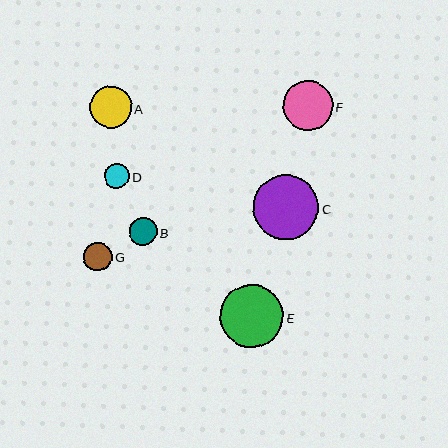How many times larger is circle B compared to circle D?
Circle B is approximately 1.1 times the size of circle D.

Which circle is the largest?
Circle C is the largest with a size of approximately 65 pixels.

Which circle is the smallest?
Circle D is the smallest with a size of approximately 25 pixels.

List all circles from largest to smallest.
From largest to smallest: C, E, F, A, G, B, D.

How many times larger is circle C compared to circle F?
Circle C is approximately 1.3 times the size of circle F.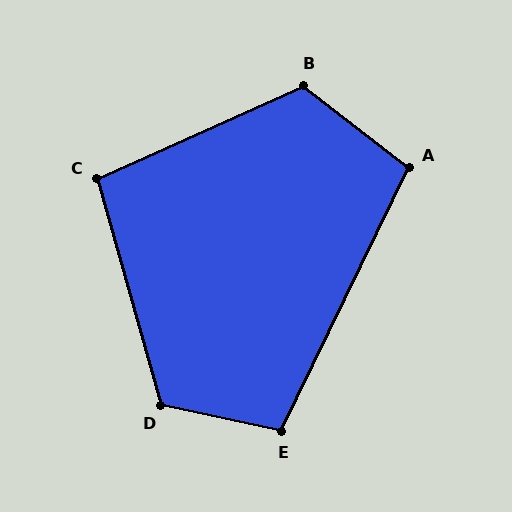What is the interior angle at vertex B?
Approximately 118 degrees (obtuse).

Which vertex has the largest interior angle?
D, at approximately 118 degrees.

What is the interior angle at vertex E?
Approximately 104 degrees (obtuse).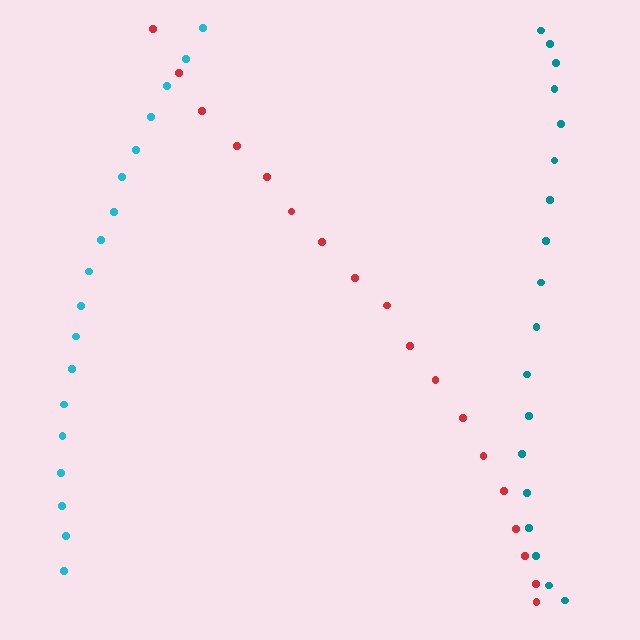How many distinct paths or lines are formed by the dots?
There are 3 distinct paths.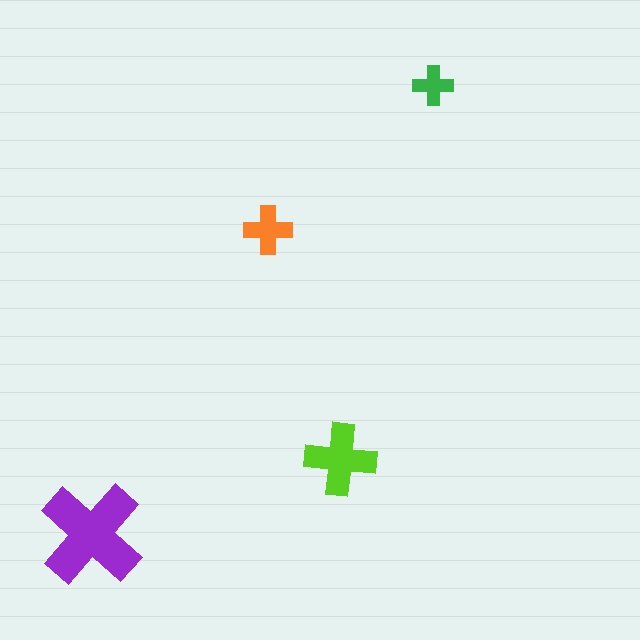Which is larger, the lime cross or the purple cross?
The purple one.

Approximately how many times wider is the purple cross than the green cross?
About 2.5 times wider.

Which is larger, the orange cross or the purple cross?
The purple one.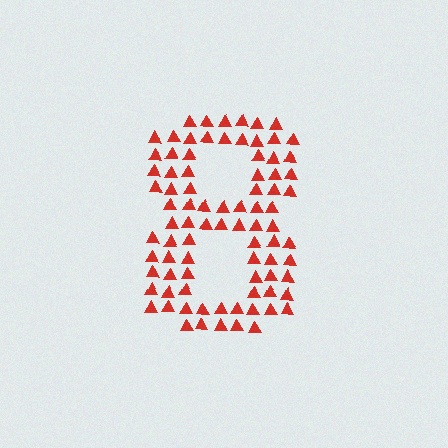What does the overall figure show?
The overall figure shows the digit 8.